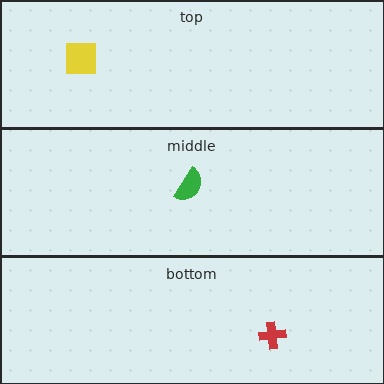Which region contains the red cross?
The bottom region.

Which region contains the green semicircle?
The middle region.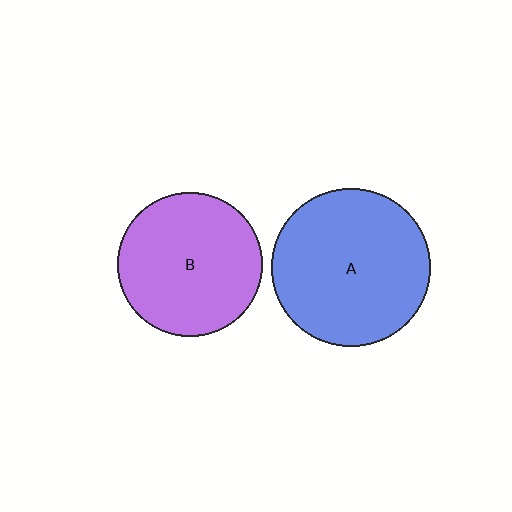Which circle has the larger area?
Circle A (blue).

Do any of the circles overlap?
No, none of the circles overlap.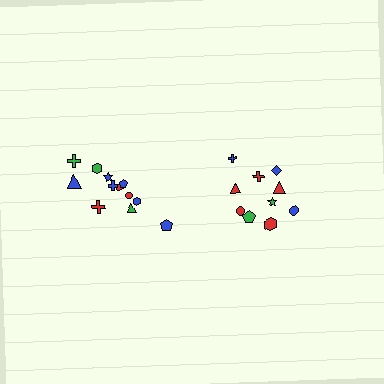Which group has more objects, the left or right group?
The left group.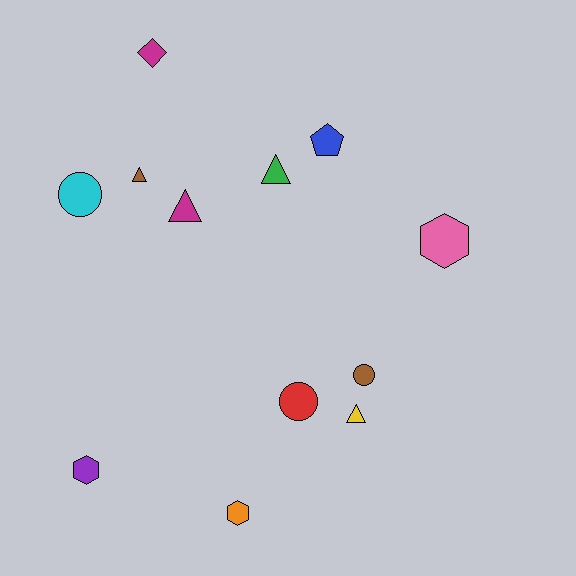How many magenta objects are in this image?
There are 2 magenta objects.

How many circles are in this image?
There are 3 circles.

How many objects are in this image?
There are 12 objects.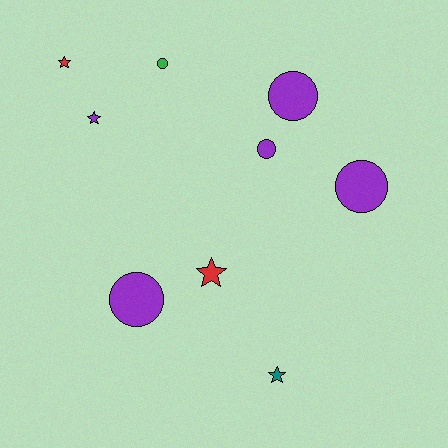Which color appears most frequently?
Purple, with 5 objects.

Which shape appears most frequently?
Circle, with 5 objects.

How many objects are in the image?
There are 9 objects.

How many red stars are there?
There are 2 red stars.